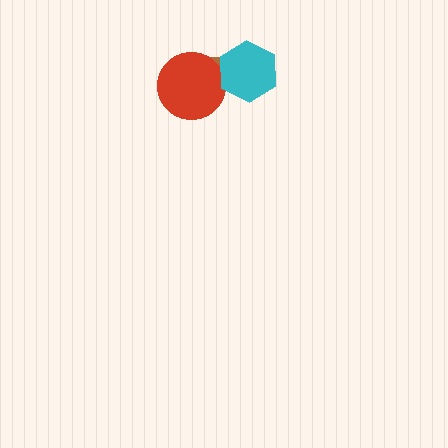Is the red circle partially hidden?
Yes, it is partially covered by another shape.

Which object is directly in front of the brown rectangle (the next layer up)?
The red circle is directly in front of the brown rectangle.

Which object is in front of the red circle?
The cyan hexagon is in front of the red circle.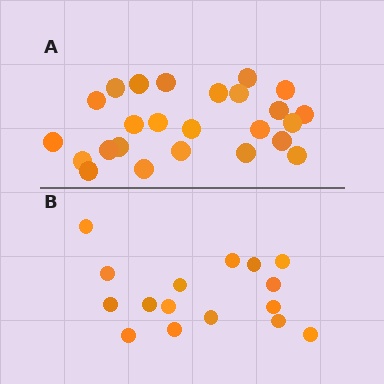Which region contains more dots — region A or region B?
Region A (the top region) has more dots.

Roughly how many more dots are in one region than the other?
Region A has roughly 8 or so more dots than region B.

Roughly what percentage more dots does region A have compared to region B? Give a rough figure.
About 55% more.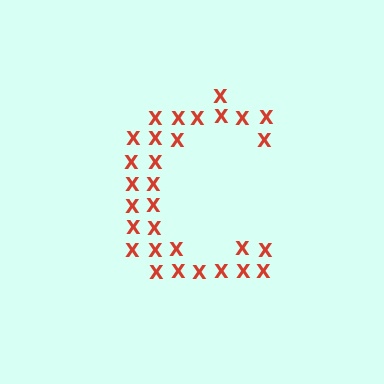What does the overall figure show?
The overall figure shows the letter C.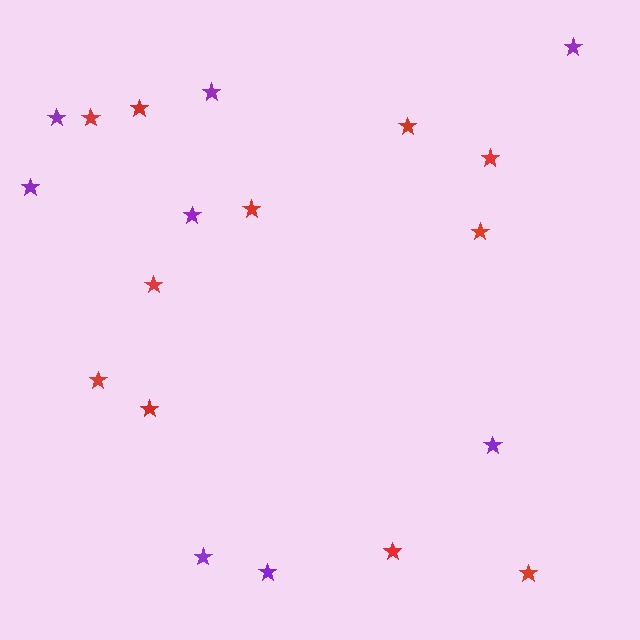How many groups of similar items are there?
There are 2 groups: one group of red stars (11) and one group of purple stars (8).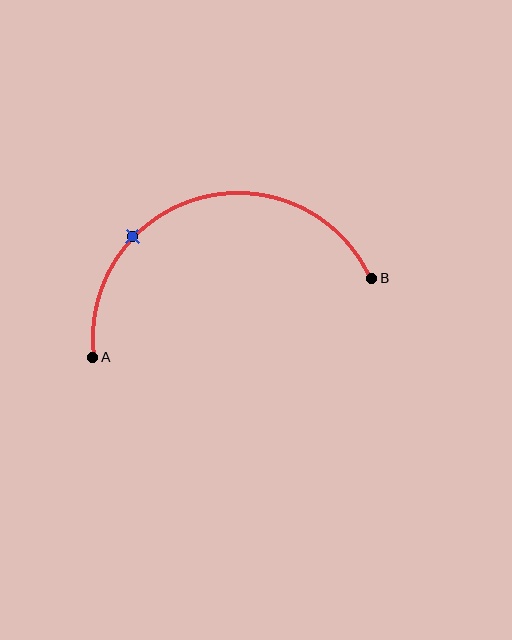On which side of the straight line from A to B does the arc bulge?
The arc bulges above the straight line connecting A and B.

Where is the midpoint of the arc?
The arc midpoint is the point on the curve farthest from the straight line joining A and B. It sits above that line.